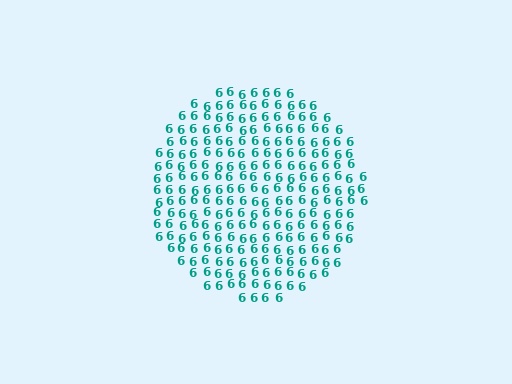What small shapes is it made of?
It is made of small digit 6's.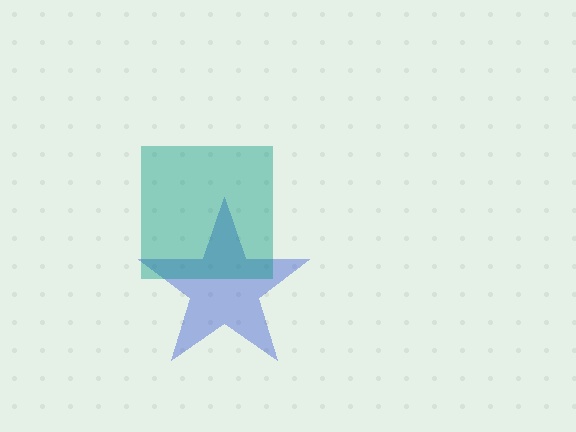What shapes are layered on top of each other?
The layered shapes are: a blue star, a teal square.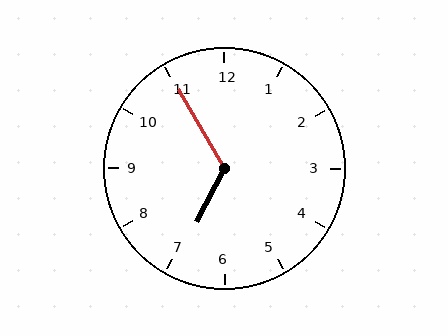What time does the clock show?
6:55.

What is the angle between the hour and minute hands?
Approximately 122 degrees.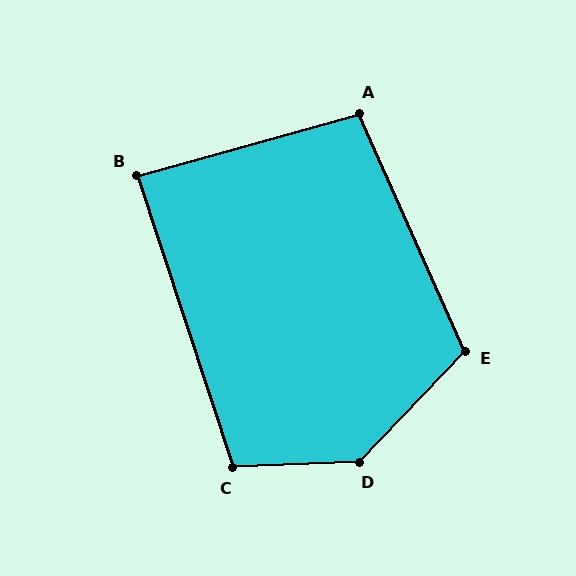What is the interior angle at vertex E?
Approximately 112 degrees (obtuse).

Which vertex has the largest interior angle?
D, at approximately 136 degrees.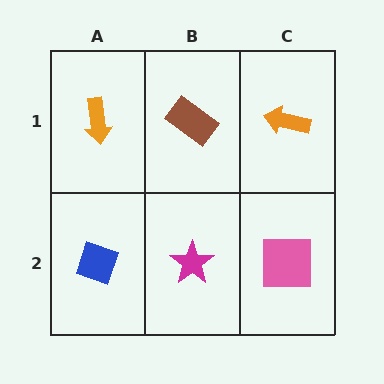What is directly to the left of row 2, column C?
A magenta star.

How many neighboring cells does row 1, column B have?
3.